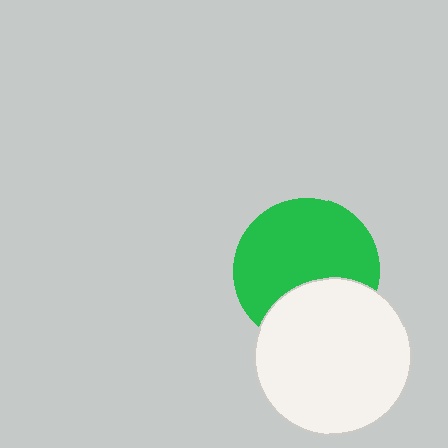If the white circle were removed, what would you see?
You would see the complete green circle.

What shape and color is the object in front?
The object in front is a white circle.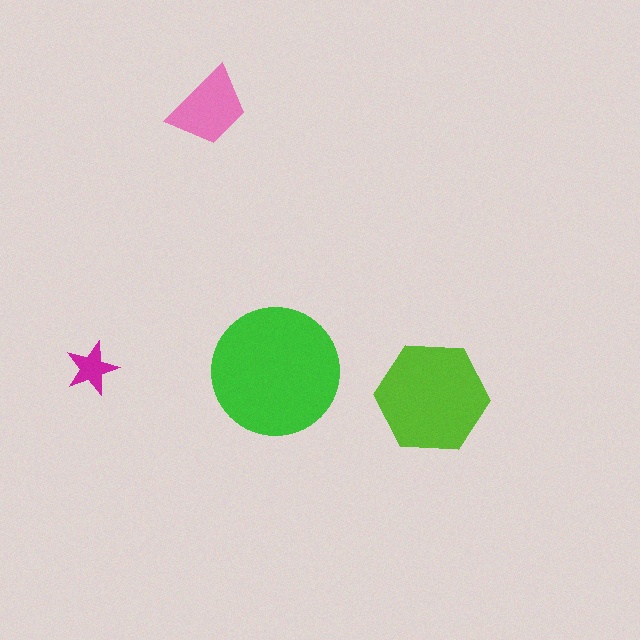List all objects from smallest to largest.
The magenta star, the pink trapezoid, the lime hexagon, the green circle.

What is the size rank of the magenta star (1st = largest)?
4th.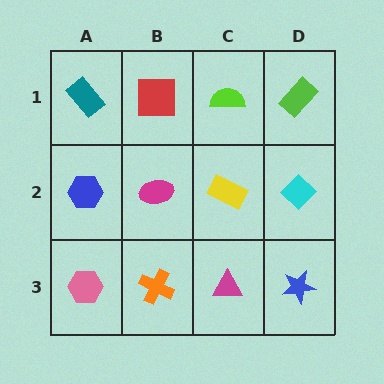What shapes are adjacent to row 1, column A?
A blue hexagon (row 2, column A), a red square (row 1, column B).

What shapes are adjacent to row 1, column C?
A yellow rectangle (row 2, column C), a red square (row 1, column B), a lime rectangle (row 1, column D).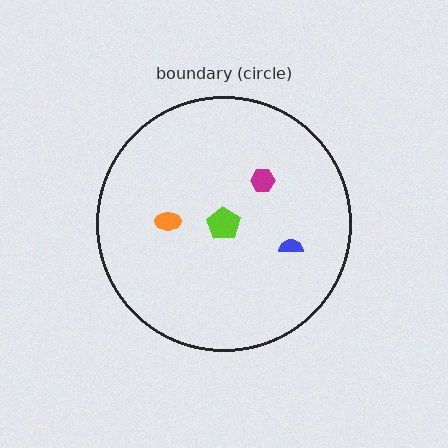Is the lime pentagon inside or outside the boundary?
Inside.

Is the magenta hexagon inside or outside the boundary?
Inside.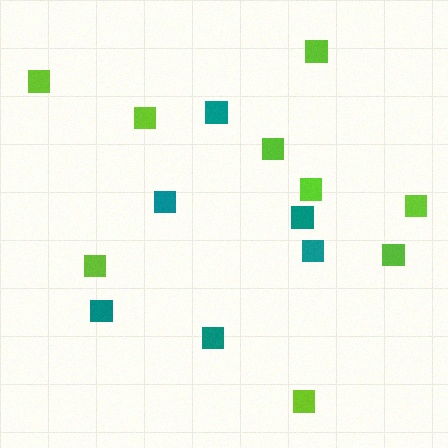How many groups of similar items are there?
There are 2 groups: one group of teal squares (6) and one group of lime squares (9).